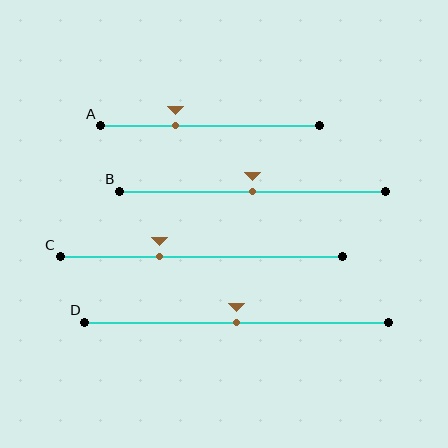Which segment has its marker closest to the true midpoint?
Segment B has its marker closest to the true midpoint.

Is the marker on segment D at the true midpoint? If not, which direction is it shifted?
Yes, the marker on segment D is at the true midpoint.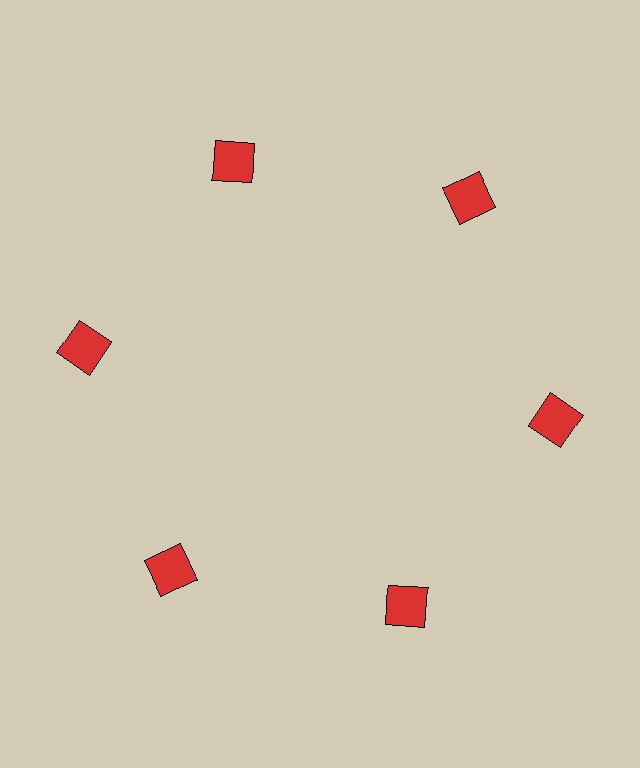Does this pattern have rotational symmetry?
Yes, this pattern has 6-fold rotational symmetry. It looks the same after rotating 60 degrees around the center.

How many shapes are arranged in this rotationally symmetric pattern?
There are 6 shapes, arranged in 6 groups of 1.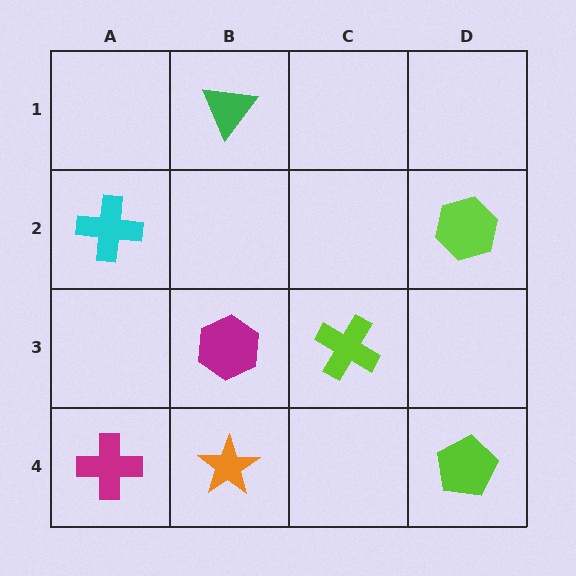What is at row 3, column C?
A lime cross.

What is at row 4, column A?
A magenta cross.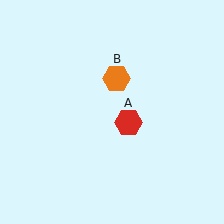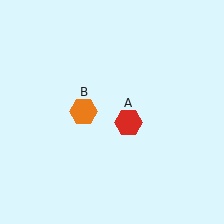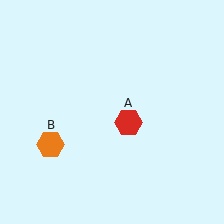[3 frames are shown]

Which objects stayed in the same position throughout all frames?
Red hexagon (object A) remained stationary.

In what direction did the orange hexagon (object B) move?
The orange hexagon (object B) moved down and to the left.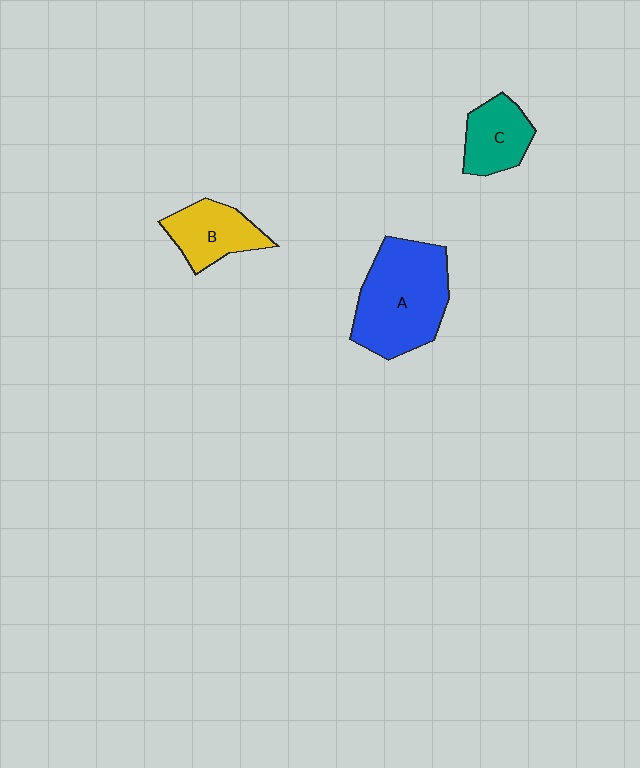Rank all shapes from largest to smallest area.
From largest to smallest: A (blue), B (yellow), C (teal).